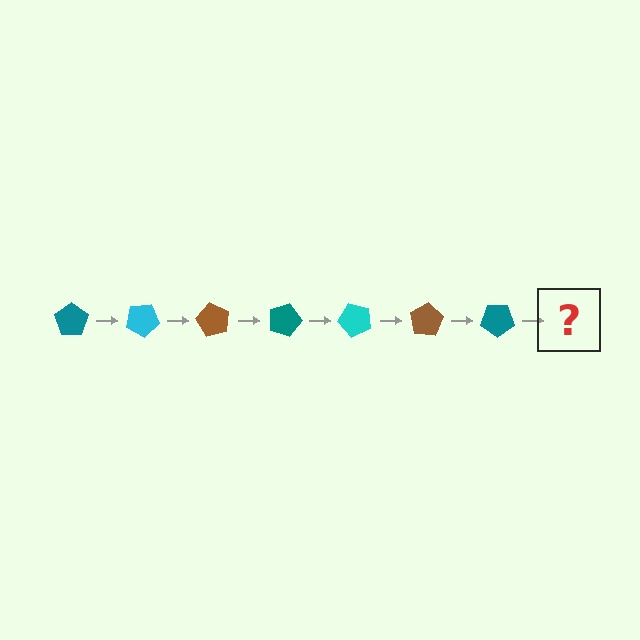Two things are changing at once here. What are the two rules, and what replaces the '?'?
The two rules are that it rotates 30 degrees each step and the color cycles through teal, cyan, and brown. The '?' should be a cyan pentagon, rotated 210 degrees from the start.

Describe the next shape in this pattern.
It should be a cyan pentagon, rotated 210 degrees from the start.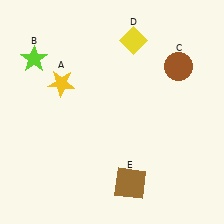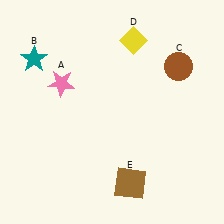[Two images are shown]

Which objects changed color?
A changed from yellow to pink. B changed from lime to teal.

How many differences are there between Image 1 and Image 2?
There are 2 differences between the two images.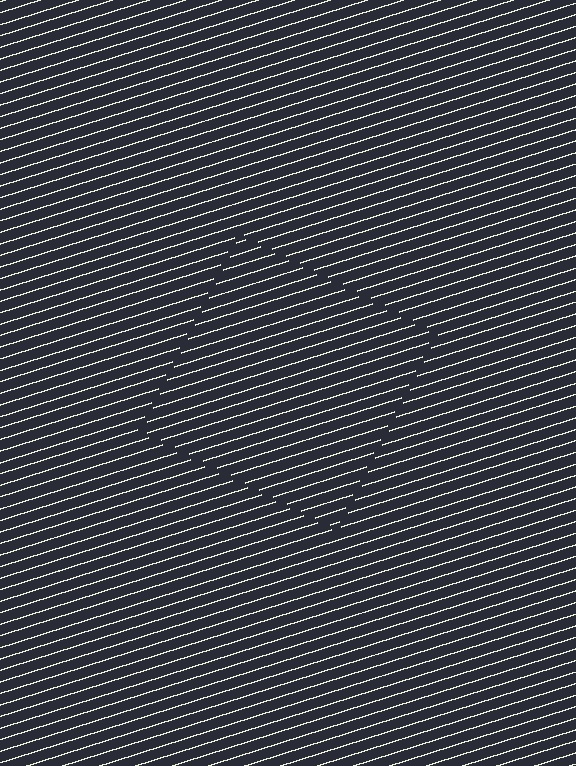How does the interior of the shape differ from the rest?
The interior of the shape contains the same grating, shifted by half a period — the contour is defined by the phase discontinuity where line-ends from the inner and outer gratings abut.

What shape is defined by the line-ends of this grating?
An illusory square. The interior of the shape contains the same grating, shifted by half a period — the contour is defined by the phase discontinuity where line-ends from the inner and outer gratings abut.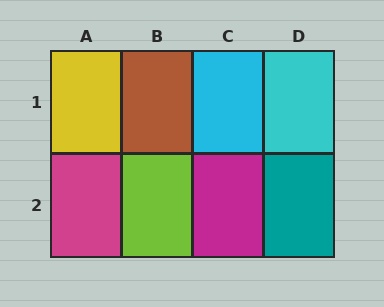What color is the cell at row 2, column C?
Magenta.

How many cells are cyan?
2 cells are cyan.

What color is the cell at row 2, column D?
Teal.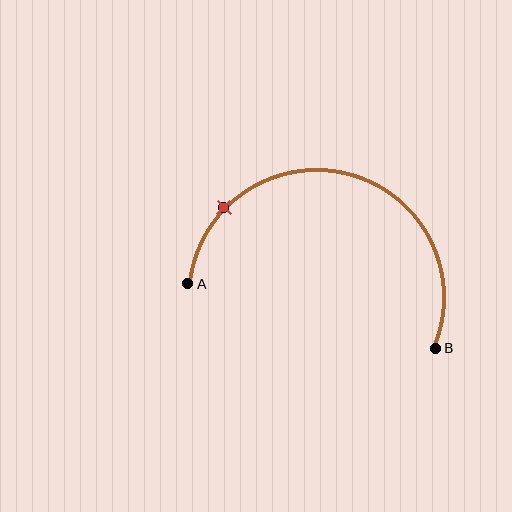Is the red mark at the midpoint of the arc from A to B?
No. The red mark lies on the arc but is closer to endpoint A. The arc midpoint would be at the point on the curve equidistant along the arc from both A and B.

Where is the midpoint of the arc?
The arc midpoint is the point on the curve farthest from the straight line joining A and B. It sits above that line.